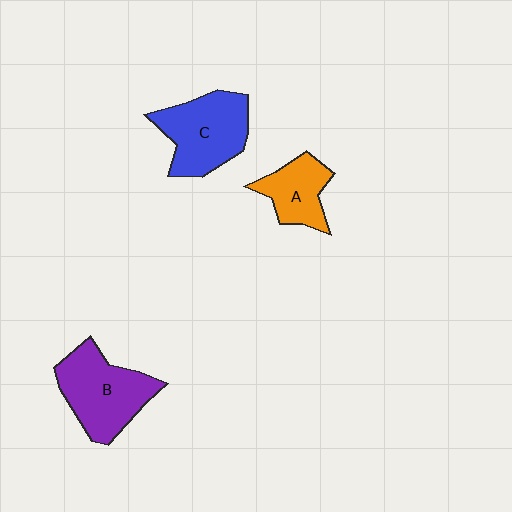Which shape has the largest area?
Shape B (purple).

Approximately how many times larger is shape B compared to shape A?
Approximately 1.6 times.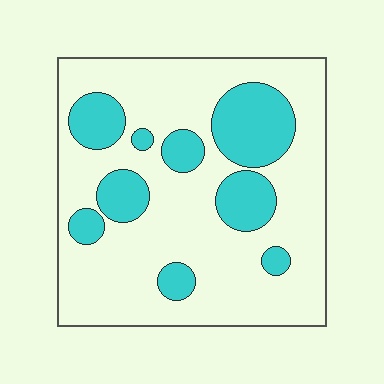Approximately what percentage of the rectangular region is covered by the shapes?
Approximately 25%.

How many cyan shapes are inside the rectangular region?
9.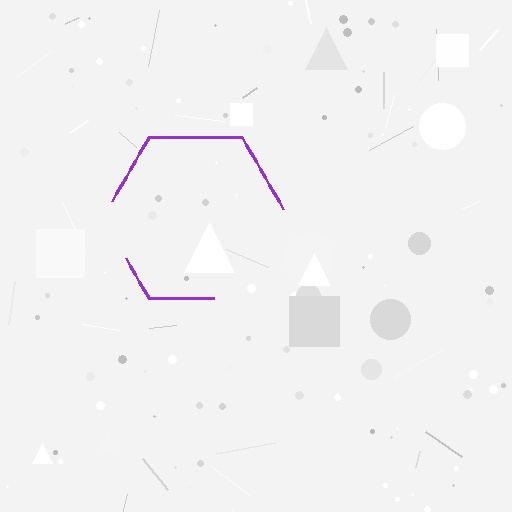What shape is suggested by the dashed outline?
The dashed outline suggests a hexagon.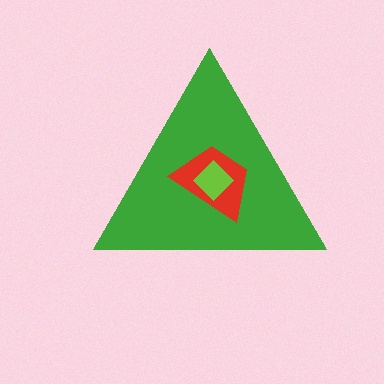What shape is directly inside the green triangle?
The red trapezoid.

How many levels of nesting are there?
3.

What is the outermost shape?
The green triangle.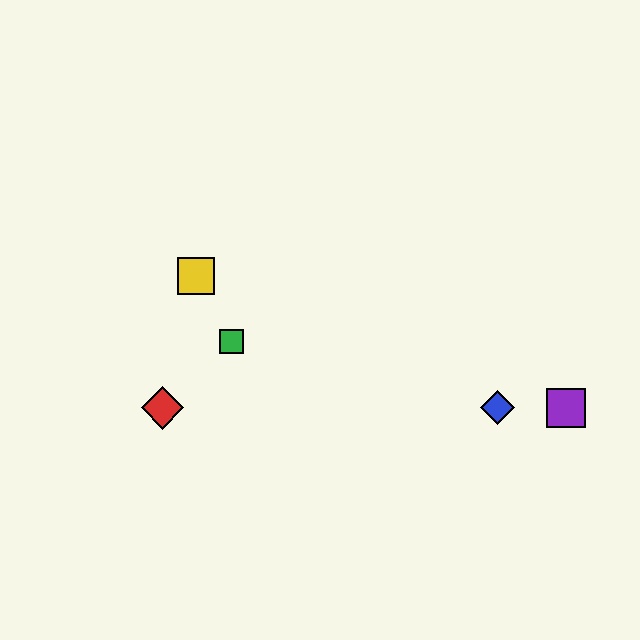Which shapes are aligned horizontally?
The red diamond, the blue diamond, the purple square are aligned horizontally.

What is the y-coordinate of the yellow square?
The yellow square is at y≈276.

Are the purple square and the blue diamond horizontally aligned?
Yes, both are at y≈408.